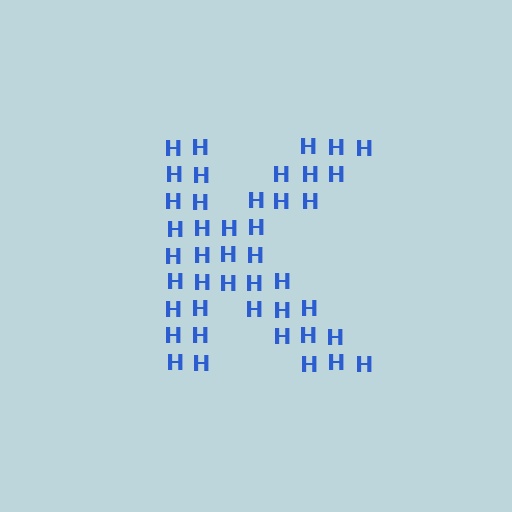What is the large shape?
The large shape is the letter K.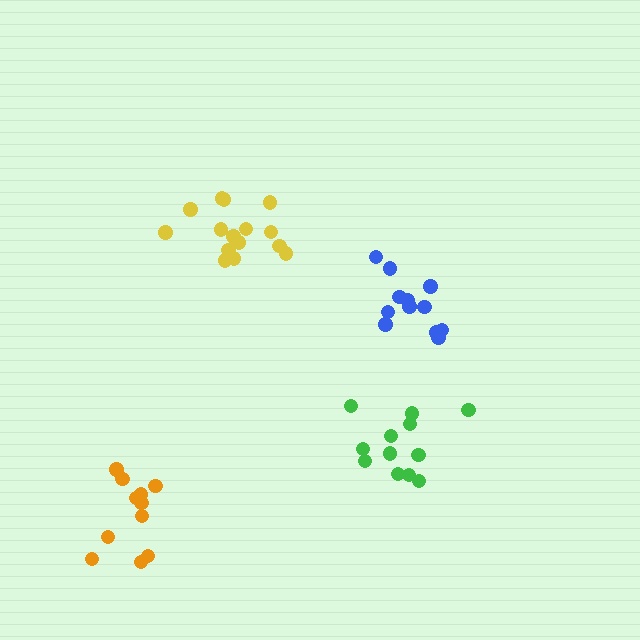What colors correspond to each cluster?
The clusters are colored: yellow, green, orange, blue.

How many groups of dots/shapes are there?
There are 4 groups.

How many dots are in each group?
Group 1: 15 dots, Group 2: 12 dots, Group 3: 11 dots, Group 4: 12 dots (50 total).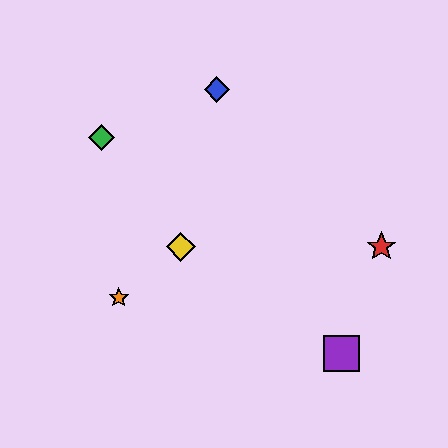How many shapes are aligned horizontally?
2 shapes (the red star, the yellow diamond) are aligned horizontally.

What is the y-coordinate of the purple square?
The purple square is at y≈353.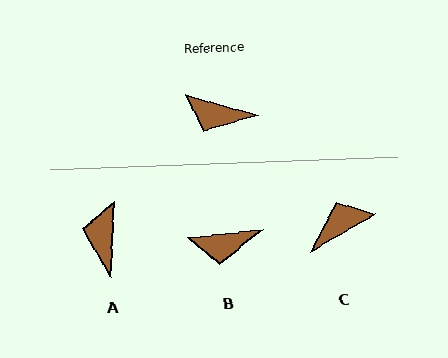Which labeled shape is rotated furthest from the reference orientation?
C, about 134 degrees away.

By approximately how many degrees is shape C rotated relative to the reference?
Approximately 134 degrees clockwise.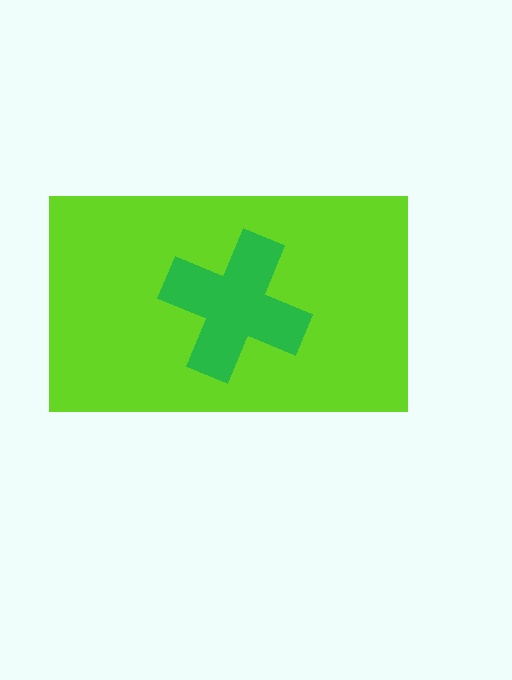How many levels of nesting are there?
2.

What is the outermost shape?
The lime rectangle.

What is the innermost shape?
The green cross.